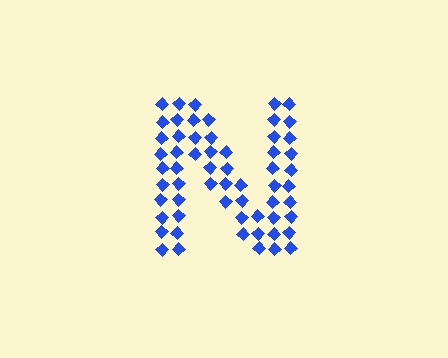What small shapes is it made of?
It is made of small diamonds.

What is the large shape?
The large shape is the letter N.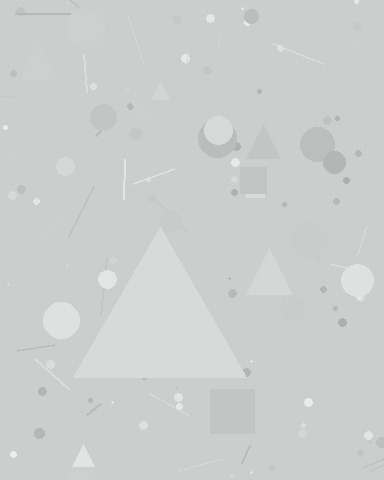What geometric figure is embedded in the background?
A triangle is embedded in the background.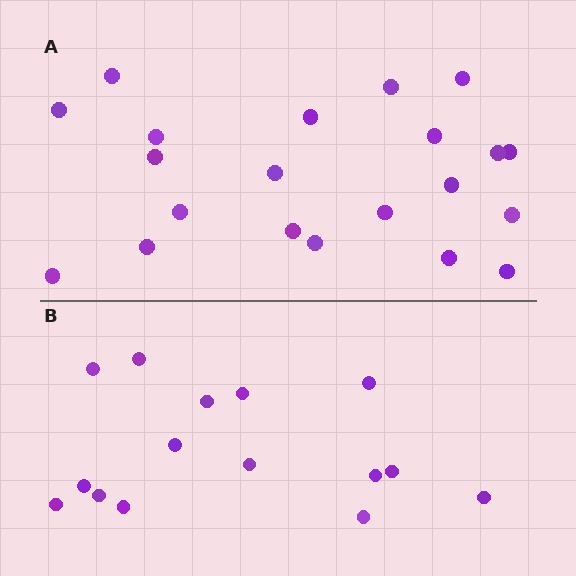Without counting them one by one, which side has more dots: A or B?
Region A (the top region) has more dots.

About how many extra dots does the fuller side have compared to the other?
Region A has about 6 more dots than region B.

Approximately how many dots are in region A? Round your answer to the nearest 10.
About 20 dots. (The exact count is 21, which rounds to 20.)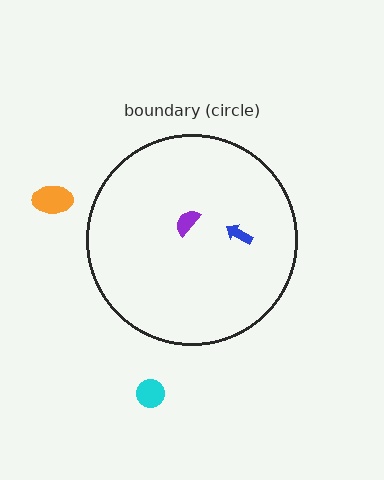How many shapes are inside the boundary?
2 inside, 2 outside.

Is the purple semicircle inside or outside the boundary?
Inside.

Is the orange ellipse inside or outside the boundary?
Outside.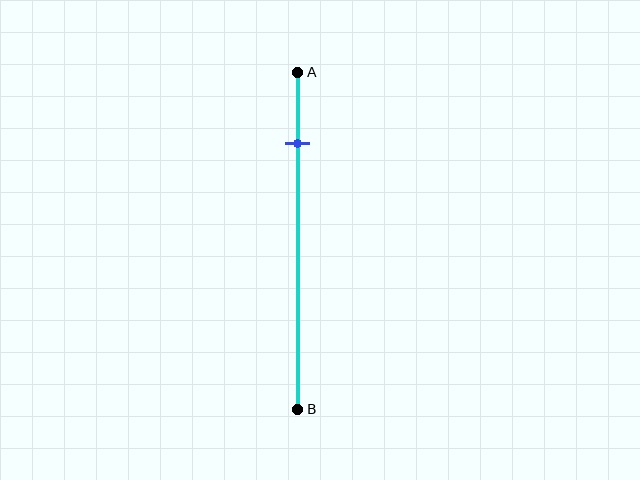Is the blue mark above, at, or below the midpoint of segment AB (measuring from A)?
The blue mark is above the midpoint of segment AB.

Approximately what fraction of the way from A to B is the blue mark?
The blue mark is approximately 20% of the way from A to B.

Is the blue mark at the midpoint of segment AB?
No, the mark is at about 20% from A, not at the 50% midpoint.